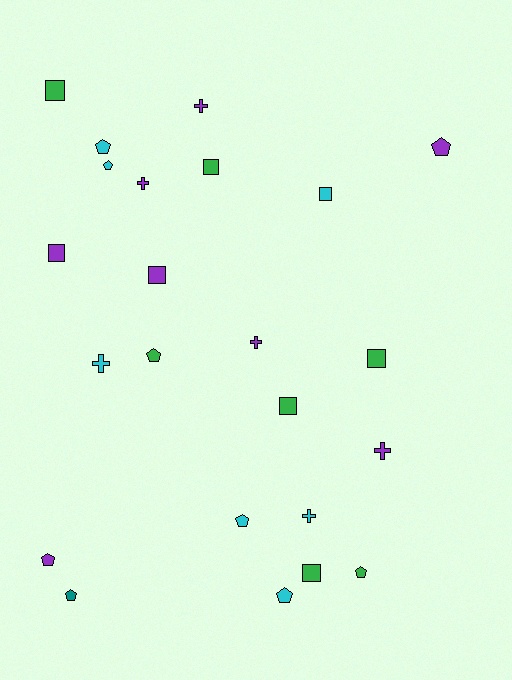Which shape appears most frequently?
Pentagon, with 9 objects.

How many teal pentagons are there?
There is 1 teal pentagon.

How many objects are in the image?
There are 23 objects.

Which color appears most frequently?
Purple, with 8 objects.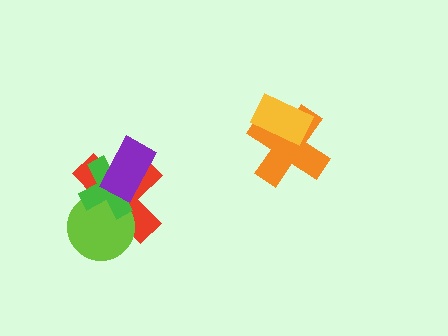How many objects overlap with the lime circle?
2 objects overlap with the lime circle.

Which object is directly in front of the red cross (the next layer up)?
The lime circle is directly in front of the red cross.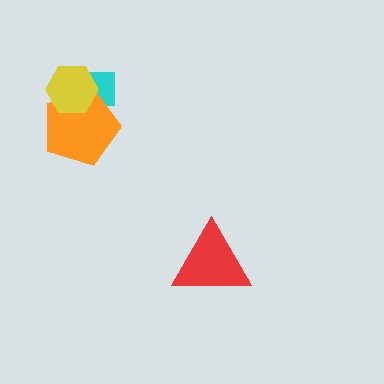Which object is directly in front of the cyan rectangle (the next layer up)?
The orange pentagon is directly in front of the cyan rectangle.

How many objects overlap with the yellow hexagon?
2 objects overlap with the yellow hexagon.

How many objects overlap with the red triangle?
0 objects overlap with the red triangle.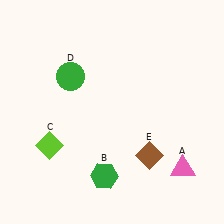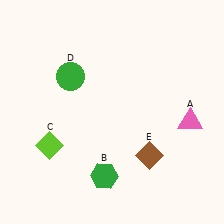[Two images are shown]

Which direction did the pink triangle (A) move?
The pink triangle (A) moved up.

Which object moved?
The pink triangle (A) moved up.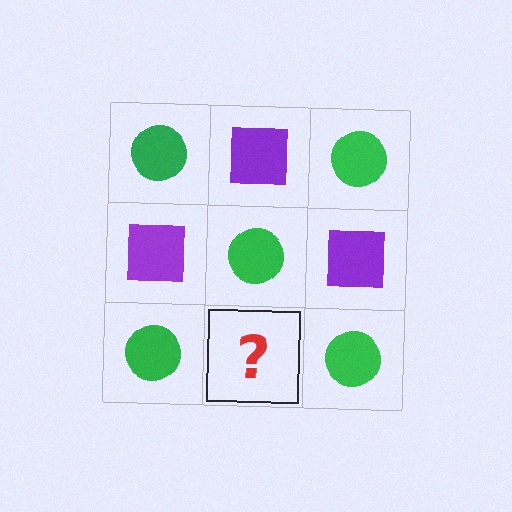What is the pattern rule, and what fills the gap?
The rule is that it alternates green circle and purple square in a checkerboard pattern. The gap should be filled with a purple square.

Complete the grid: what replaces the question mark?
The question mark should be replaced with a purple square.